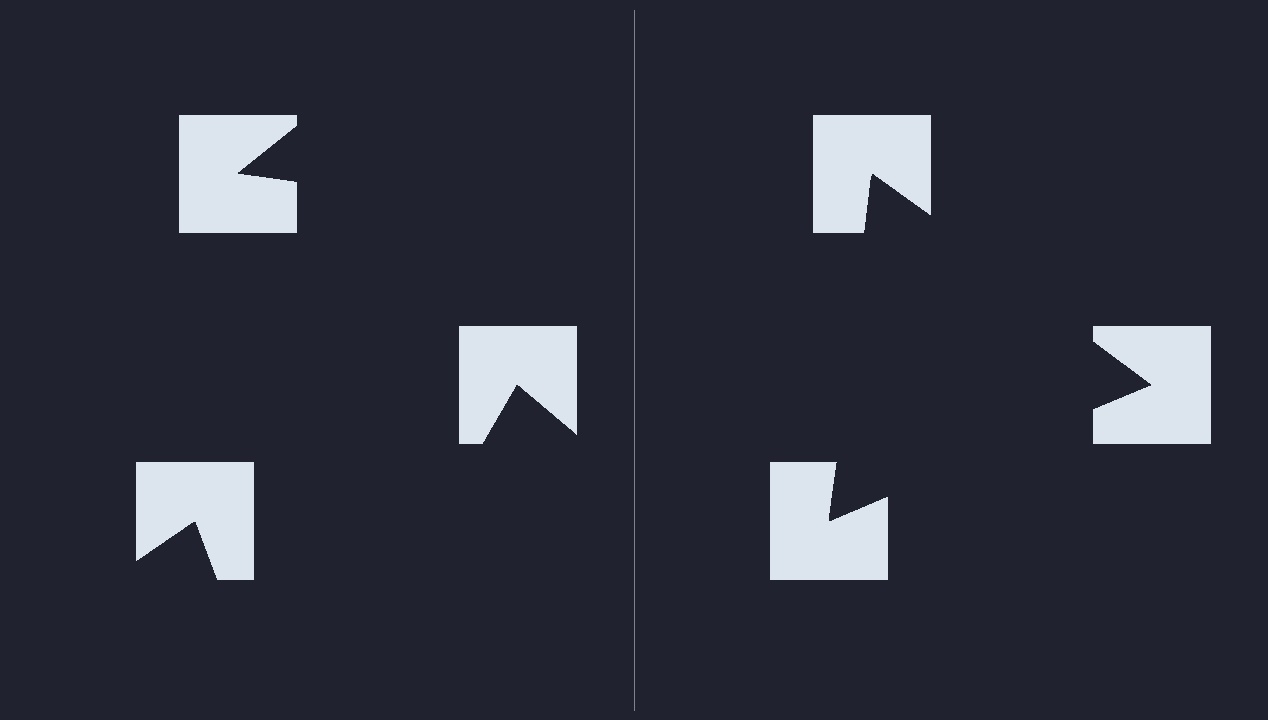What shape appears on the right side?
An illusory triangle.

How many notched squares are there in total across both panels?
6 — 3 on each side.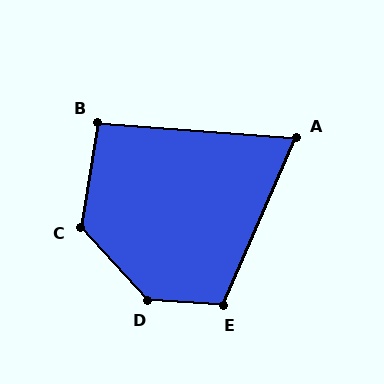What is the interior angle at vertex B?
Approximately 95 degrees (approximately right).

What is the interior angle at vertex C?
Approximately 128 degrees (obtuse).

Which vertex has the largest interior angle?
D, at approximately 136 degrees.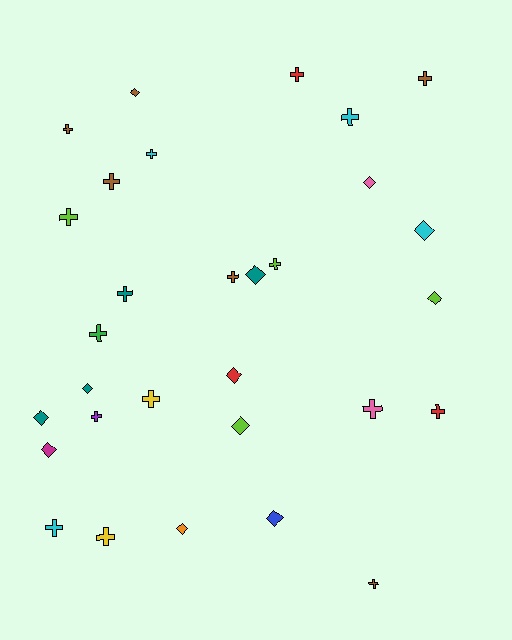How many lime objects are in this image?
There are 4 lime objects.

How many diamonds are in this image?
There are 12 diamonds.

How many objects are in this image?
There are 30 objects.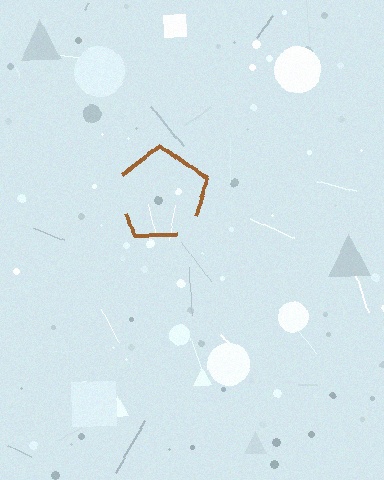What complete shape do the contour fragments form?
The contour fragments form a pentagon.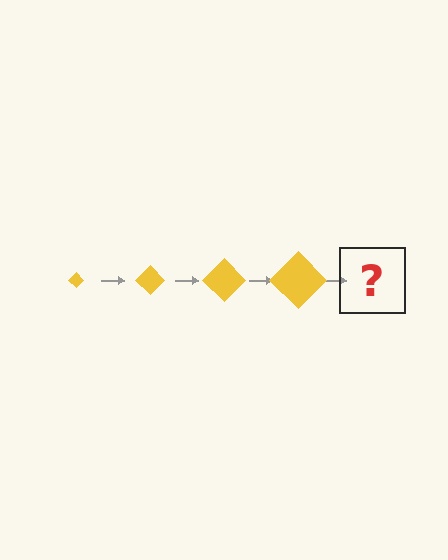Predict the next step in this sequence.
The next step is a yellow diamond, larger than the previous one.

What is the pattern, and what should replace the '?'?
The pattern is that the diamond gets progressively larger each step. The '?' should be a yellow diamond, larger than the previous one.